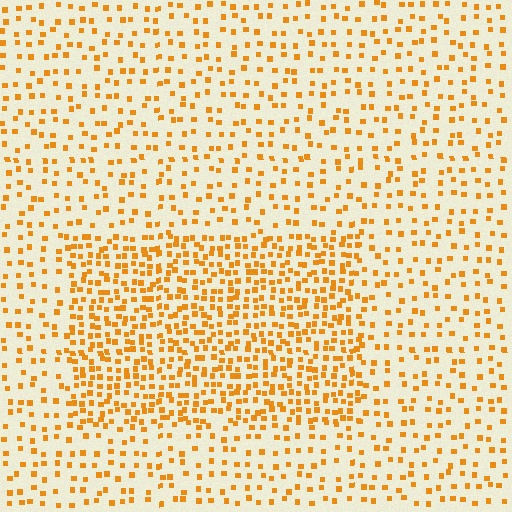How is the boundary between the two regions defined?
The boundary is defined by a change in element density (approximately 2.2x ratio). All elements are the same color, size, and shape.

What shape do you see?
I see a rectangle.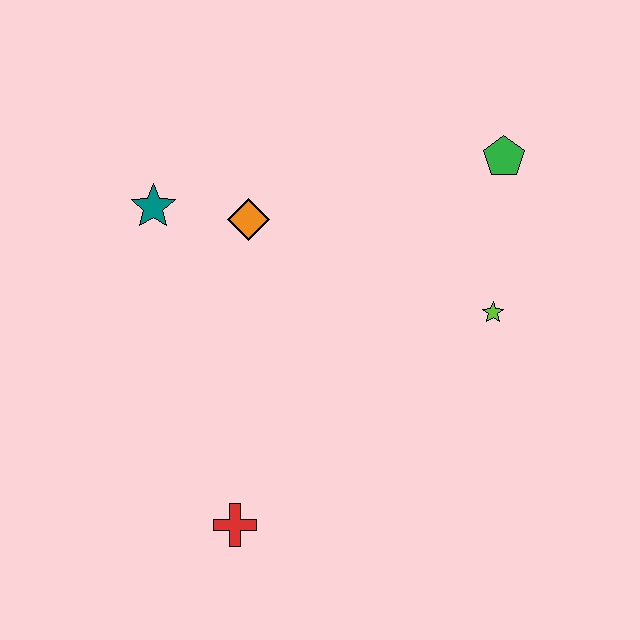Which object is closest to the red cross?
The orange diamond is closest to the red cross.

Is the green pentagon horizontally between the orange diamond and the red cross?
No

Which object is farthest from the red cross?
The green pentagon is farthest from the red cross.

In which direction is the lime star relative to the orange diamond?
The lime star is to the right of the orange diamond.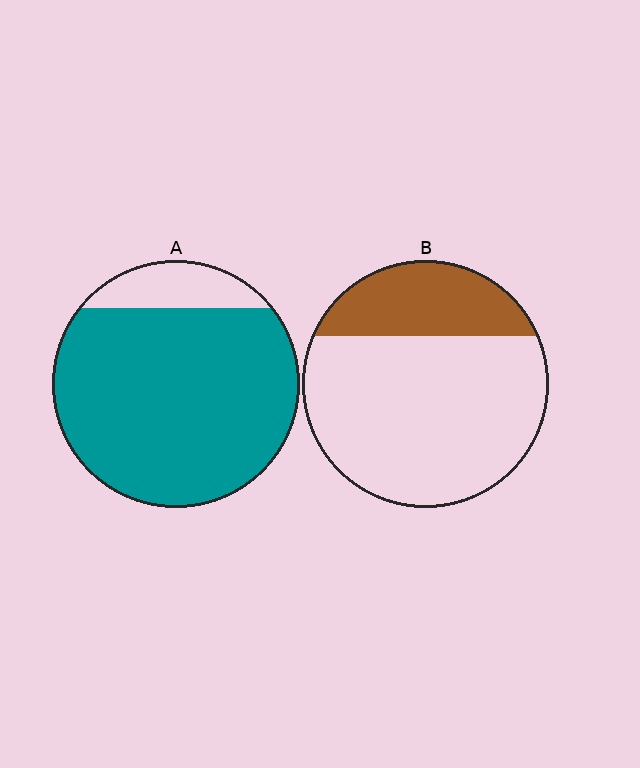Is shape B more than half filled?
No.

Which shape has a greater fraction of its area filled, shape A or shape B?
Shape A.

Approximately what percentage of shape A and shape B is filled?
A is approximately 85% and B is approximately 25%.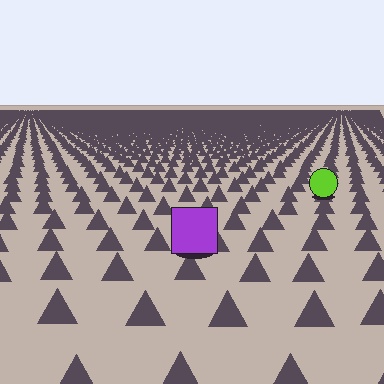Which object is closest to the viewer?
The purple square is closest. The texture marks near it are larger and more spread out.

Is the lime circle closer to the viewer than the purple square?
No. The purple square is closer — you can tell from the texture gradient: the ground texture is coarser near it.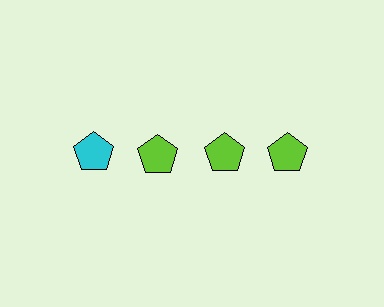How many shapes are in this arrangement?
There are 4 shapes arranged in a grid pattern.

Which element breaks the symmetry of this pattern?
The cyan pentagon in the top row, leftmost column breaks the symmetry. All other shapes are lime pentagons.